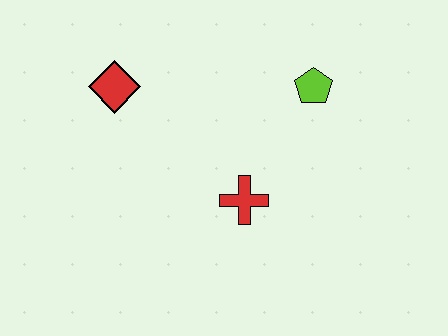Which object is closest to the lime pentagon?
The red cross is closest to the lime pentagon.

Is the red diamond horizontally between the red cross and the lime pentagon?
No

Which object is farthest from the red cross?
The red diamond is farthest from the red cross.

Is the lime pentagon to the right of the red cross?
Yes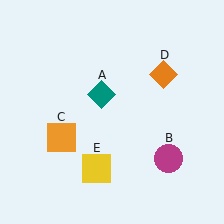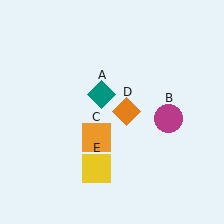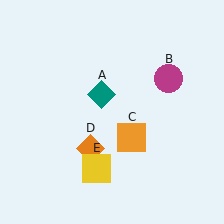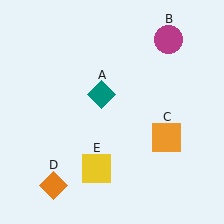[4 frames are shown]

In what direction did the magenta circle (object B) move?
The magenta circle (object B) moved up.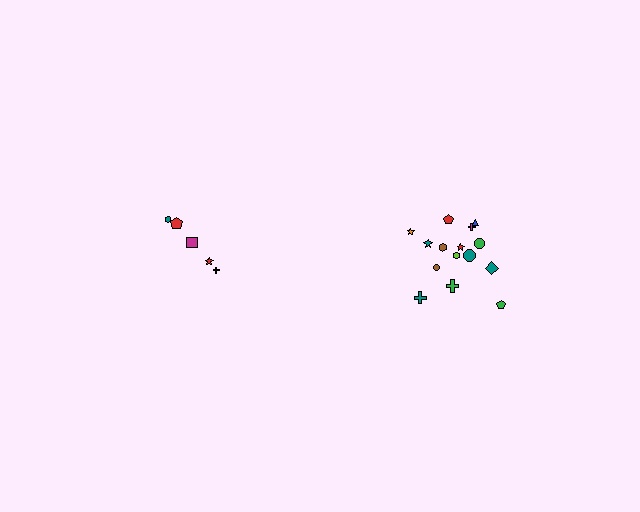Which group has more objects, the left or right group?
The right group.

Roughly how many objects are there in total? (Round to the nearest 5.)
Roughly 20 objects in total.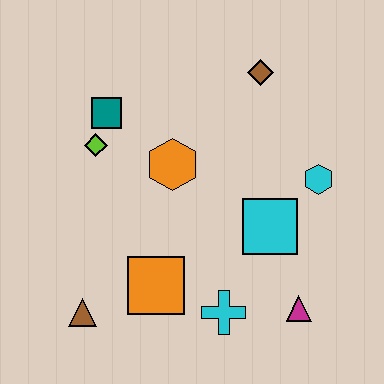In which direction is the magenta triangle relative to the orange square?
The magenta triangle is to the right of the orange square.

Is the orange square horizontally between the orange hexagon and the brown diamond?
No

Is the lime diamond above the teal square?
No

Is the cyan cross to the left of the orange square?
No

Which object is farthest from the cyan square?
The brown triangle is farthest from the cyan square.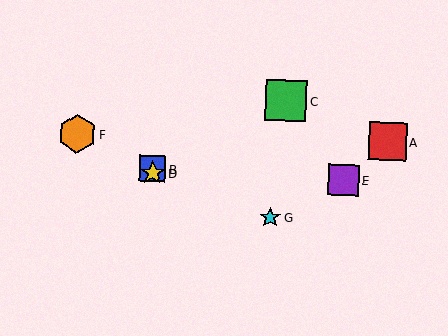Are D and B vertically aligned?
Yes, both are at x≈153.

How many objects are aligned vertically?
2 objects (B, D) are aligned vertically.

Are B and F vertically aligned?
No, B is at x≈153 and F is at x≈77.